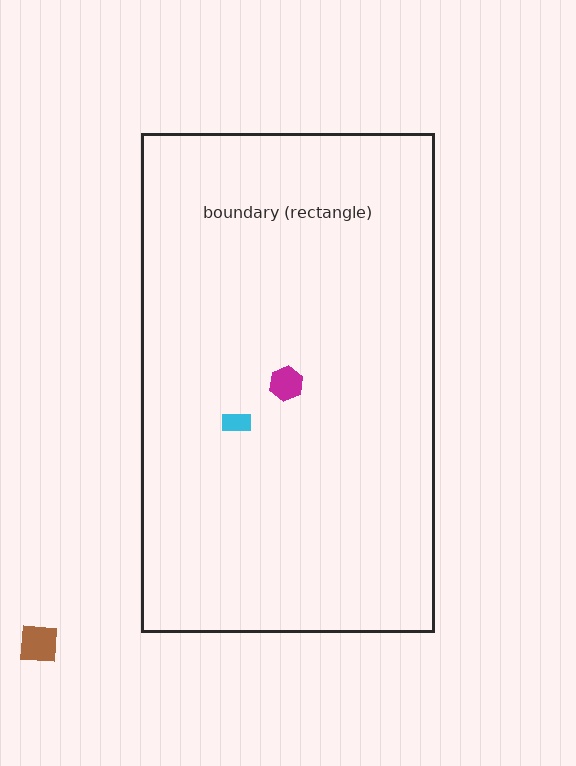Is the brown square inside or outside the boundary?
Outside.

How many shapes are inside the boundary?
2 inside, 1 outside.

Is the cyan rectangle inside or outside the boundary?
Inside.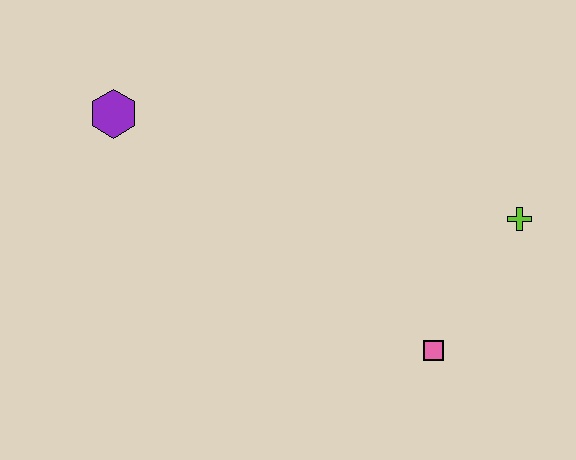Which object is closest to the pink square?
The lime cross is closest to the pink square.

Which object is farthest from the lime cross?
The purple hexagon is farthest from the lime cross.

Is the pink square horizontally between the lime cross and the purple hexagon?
Yes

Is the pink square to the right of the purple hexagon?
Yes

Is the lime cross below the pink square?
No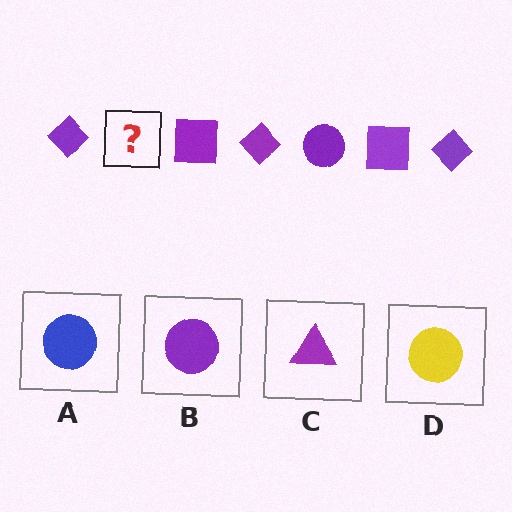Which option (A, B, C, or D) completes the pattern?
B.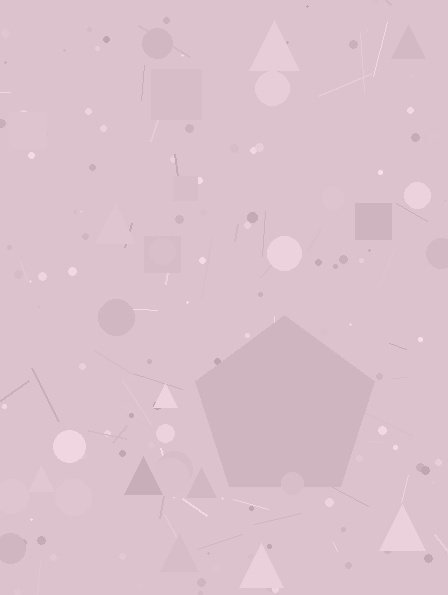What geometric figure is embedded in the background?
A pentagon is embedded in the background.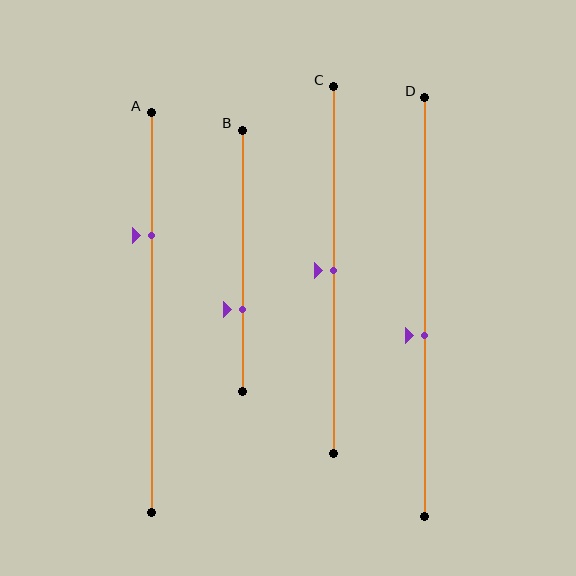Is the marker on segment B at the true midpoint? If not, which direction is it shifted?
No, the marker on segment B is shifted downward by about 19% of the segment length.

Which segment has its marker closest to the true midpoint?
Segment C has its marker closest to the true midpoint.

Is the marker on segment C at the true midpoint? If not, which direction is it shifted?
Yes, the marker on segment C is at the true midpoint.